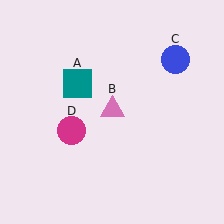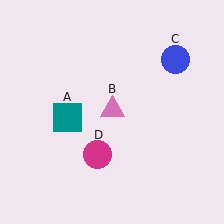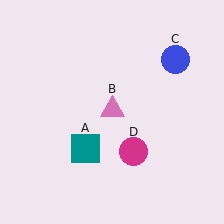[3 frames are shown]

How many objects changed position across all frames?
2 objects changed position: teal square (object A), magenta circle (object D).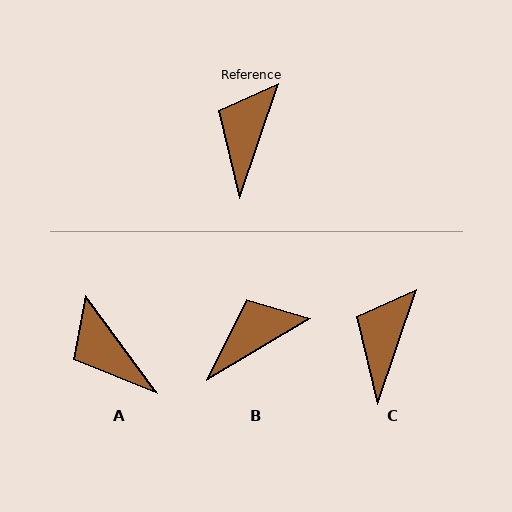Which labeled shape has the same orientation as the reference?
C.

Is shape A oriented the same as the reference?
No, it is off by about 55 degrees.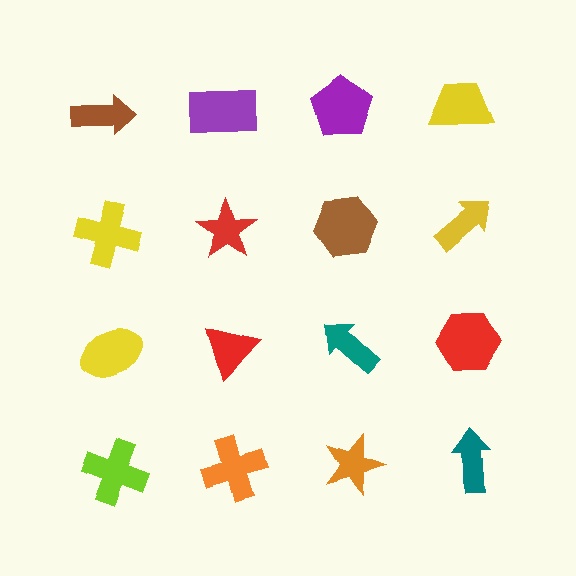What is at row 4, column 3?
An orange star.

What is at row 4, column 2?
An orange cross.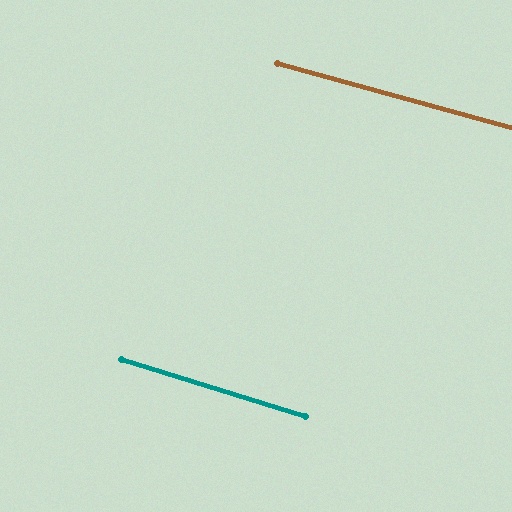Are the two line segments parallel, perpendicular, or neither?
Parallel — their directions differ by only 1.9°.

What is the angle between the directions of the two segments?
Approximately 2 degrees.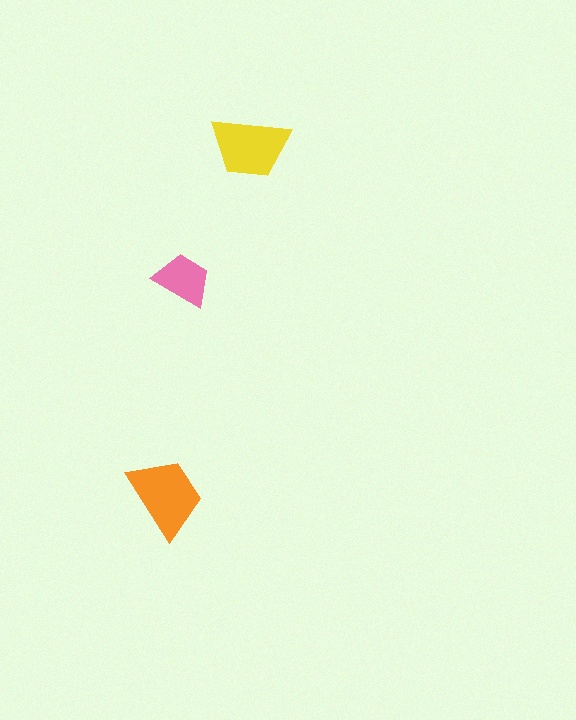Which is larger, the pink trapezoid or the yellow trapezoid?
The yellow one.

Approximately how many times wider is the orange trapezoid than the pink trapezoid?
About 1.5 times wider.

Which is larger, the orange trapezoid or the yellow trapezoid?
The orange one.